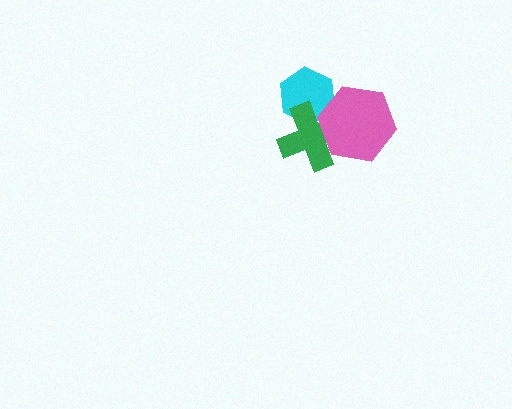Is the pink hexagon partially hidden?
No, no other shape covers it.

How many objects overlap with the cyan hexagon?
2 objects overlap with the cyan hexagon.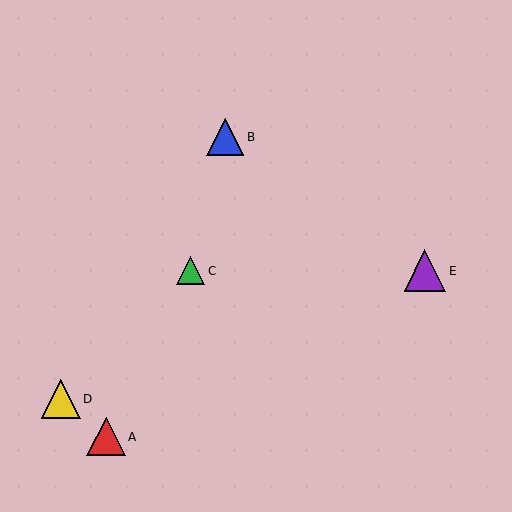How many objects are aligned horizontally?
2 objects (C, E) are aligned horizontally.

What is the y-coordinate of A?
Object A is at y≈437.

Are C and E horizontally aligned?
Yes, both are at y≈271.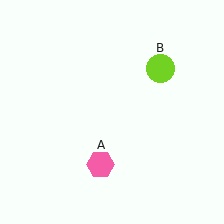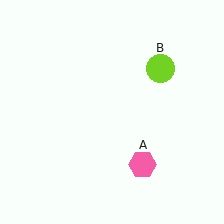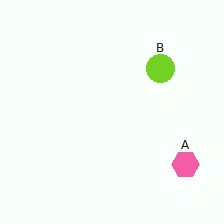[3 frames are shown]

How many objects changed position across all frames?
1 object changed position: pink hexagon (object A).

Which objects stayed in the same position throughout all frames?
Lime circle (object B) remained stationary.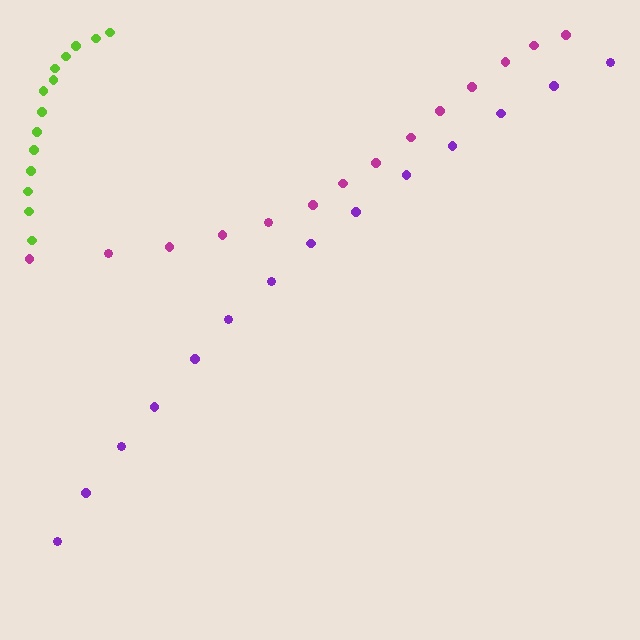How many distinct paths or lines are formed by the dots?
There are 3 distinct paths.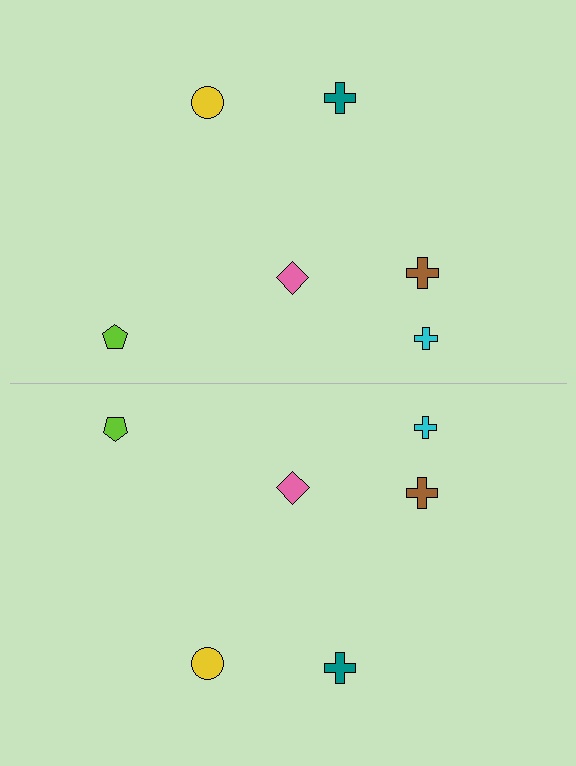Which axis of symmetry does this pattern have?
The pattern has a horizontal axis of symmetry running through the center of the image.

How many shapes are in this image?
There are 12 shapes in this image.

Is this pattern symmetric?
Yes, this pattern has bilateral (reflection) symmetry.